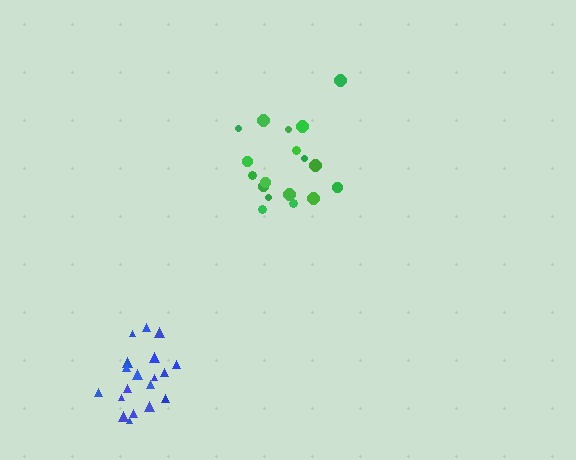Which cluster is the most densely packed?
Blue.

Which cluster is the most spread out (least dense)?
Green.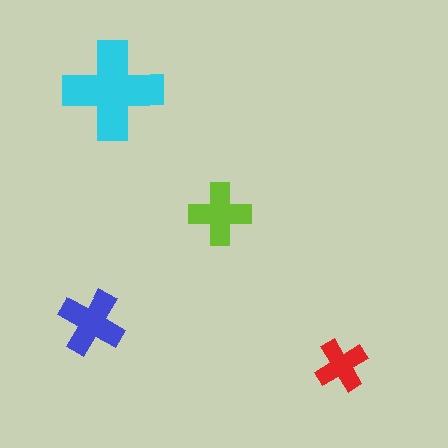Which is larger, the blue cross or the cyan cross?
The cyan one.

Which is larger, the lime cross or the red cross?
The lime one.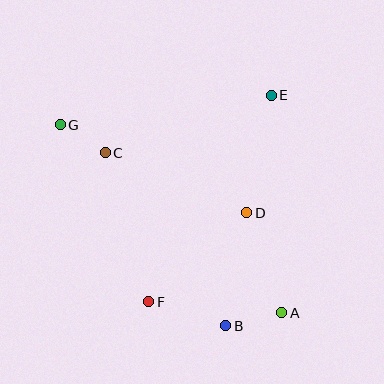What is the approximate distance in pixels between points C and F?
The distance between C and F is approximately 155 pixels.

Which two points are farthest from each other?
Points A and G are farthest from each other.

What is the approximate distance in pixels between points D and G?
The distance between D and G is approximately 206 pixels.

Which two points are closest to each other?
Points C and G are closest to each other.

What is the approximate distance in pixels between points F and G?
The distance between F and G is approximately 198 pixels.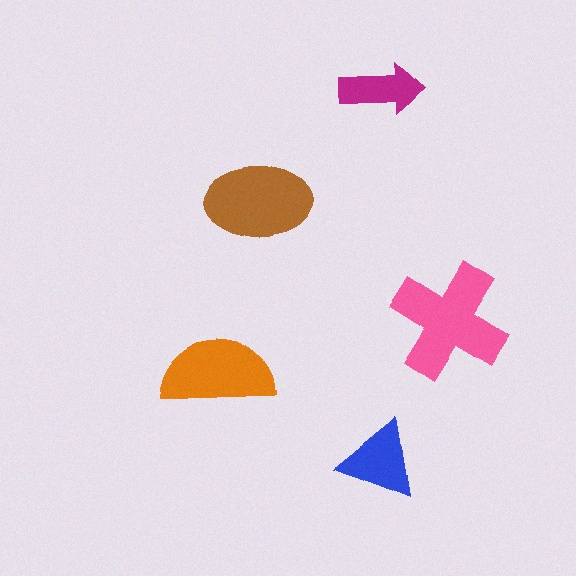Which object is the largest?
The pink cross.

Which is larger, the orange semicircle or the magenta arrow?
The orange semicircle.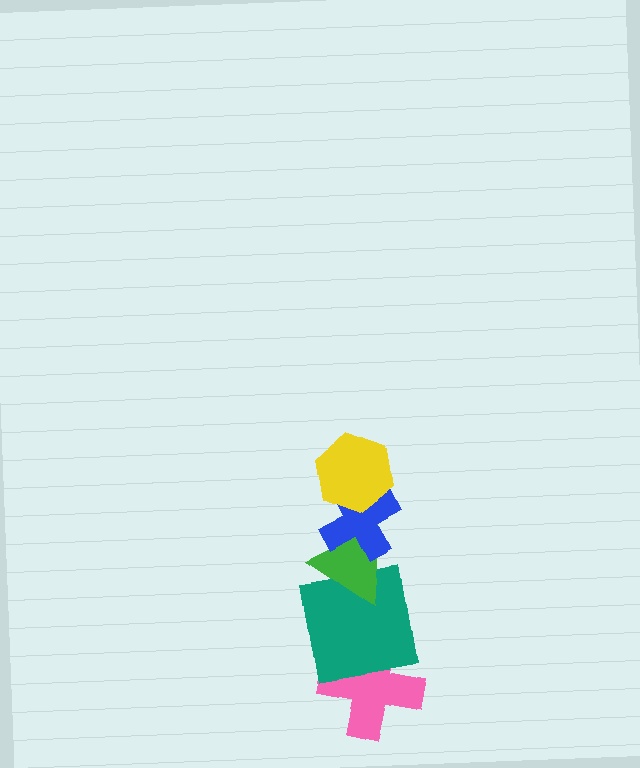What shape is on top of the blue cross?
The yellow hexagon is on top of the blue cross.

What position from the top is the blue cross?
The blue cross is 2nd from the top.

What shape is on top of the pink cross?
The teal square is on top of the pink cross.